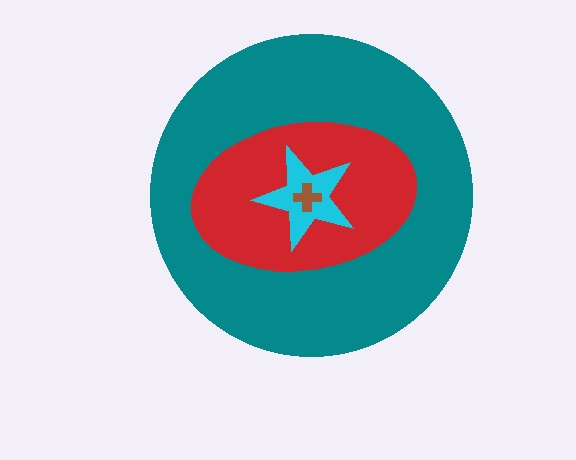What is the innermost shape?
The brown cross.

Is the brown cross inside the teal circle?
Yes.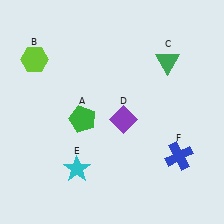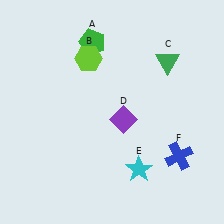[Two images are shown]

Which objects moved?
The objects that moved are: the green pentagon (A), the lime hexagon (B), the cyan star (E).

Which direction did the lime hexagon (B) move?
The lime hexagon (B) moved right.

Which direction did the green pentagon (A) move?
The green pentagon (A) moved up.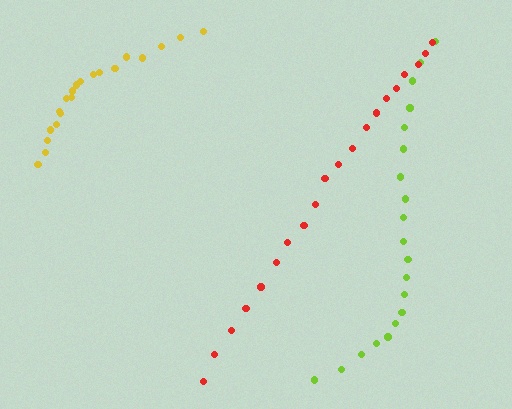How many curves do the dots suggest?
There are 3 distinct paths.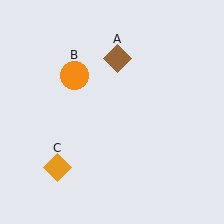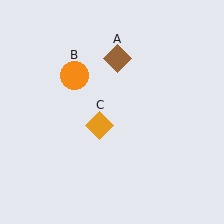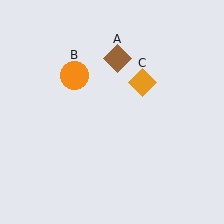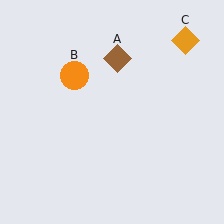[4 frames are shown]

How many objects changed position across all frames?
1 object changed position: orange diamond (object C).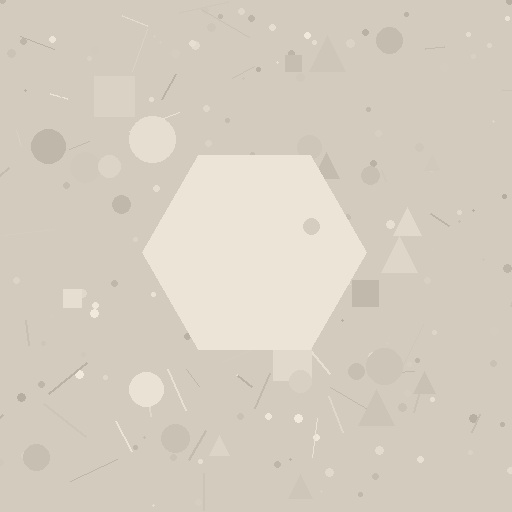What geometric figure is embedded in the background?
A hexagon is embedded in the background.